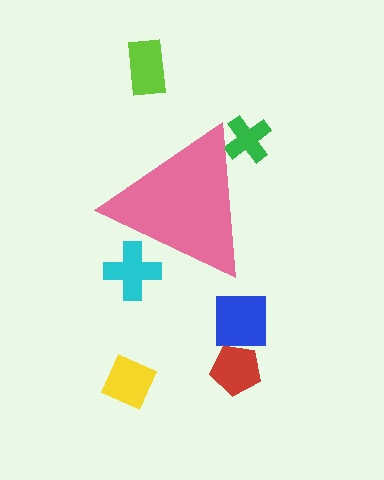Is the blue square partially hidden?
No, the blue square is fully visible.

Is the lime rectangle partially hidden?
No, the lime rectangle is fully visible.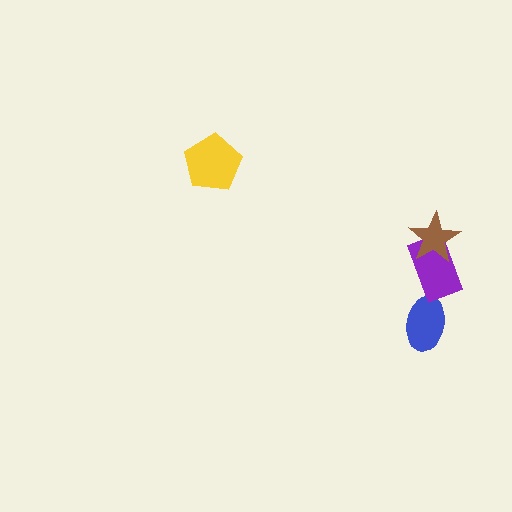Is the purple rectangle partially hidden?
Yes, it is partially covered by another shape.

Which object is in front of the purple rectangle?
The brown star is in front of the purple rectangle.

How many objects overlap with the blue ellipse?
0 objects overlap with the blue ellipse.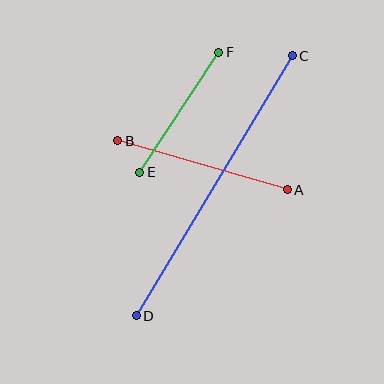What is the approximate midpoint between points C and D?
The midpoint is at approximately (214, 186) pixels.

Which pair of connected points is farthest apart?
Points C and D are farthest apart.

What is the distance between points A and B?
The distance is approximately 177 pixels.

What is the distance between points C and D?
The distance is approximately 303 pixels.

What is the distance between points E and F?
The distance is approximately 144 pixels.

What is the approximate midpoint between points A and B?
The midpoint is at approximately (203, 165) pixels.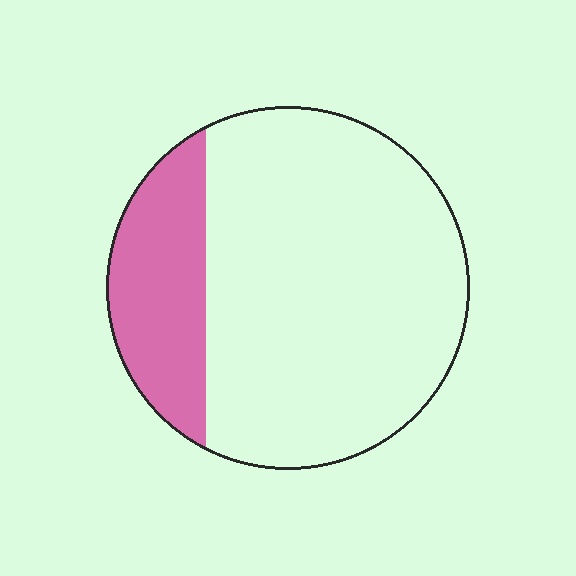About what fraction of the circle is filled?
About one fifth (1/5).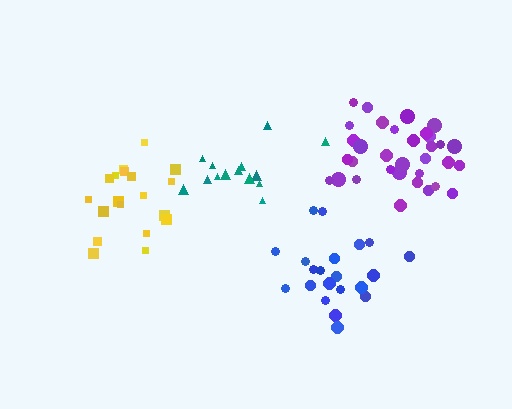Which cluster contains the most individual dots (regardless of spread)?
Purple (33).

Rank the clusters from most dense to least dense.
purple, blue, yellow, teal.